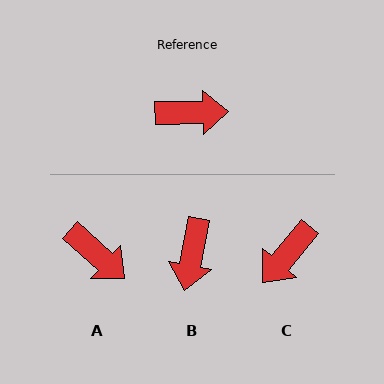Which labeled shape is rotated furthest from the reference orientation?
C, about 131 degrees away.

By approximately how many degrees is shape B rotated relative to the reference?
Approximately 102 degrees clockwise.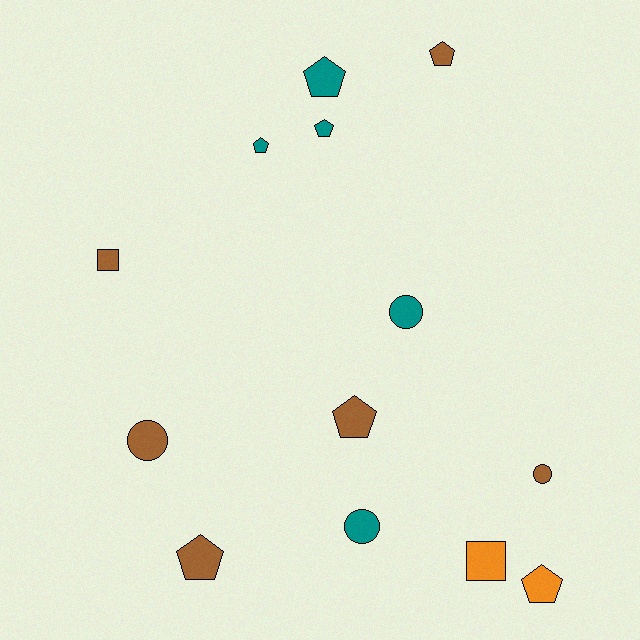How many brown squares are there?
There is 1 brown square.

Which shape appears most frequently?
Pentagon, with 7 objects.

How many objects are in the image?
There are 13 objects.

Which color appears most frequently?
Brown, with 6 objects.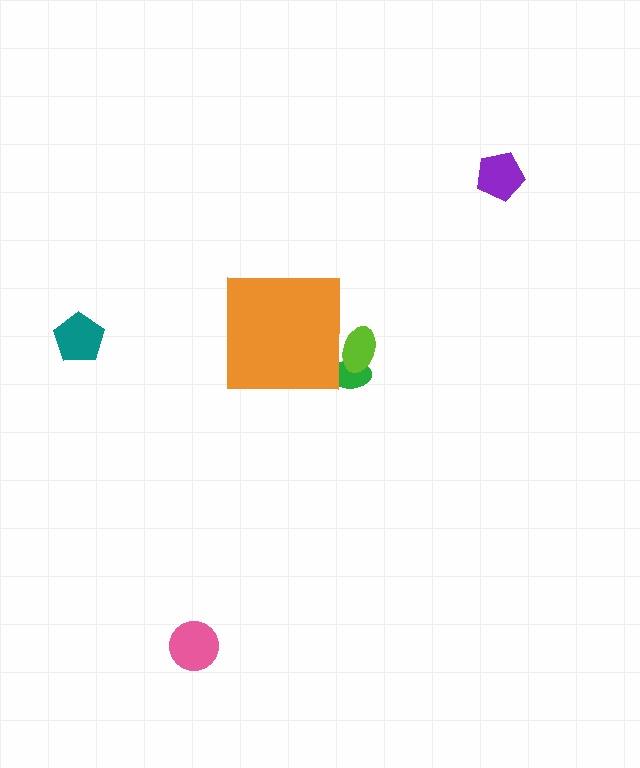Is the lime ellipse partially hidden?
Yes, the lime ellipse is partially hidden behind the orange square.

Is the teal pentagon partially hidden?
No, the teal pentagon is fully visible.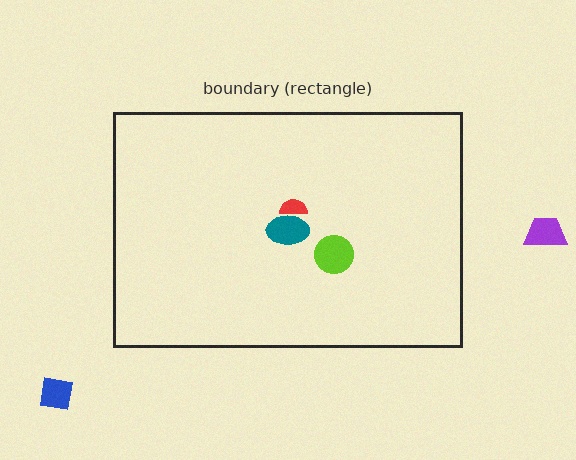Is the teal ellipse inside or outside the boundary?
Inside.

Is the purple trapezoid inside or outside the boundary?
Outside.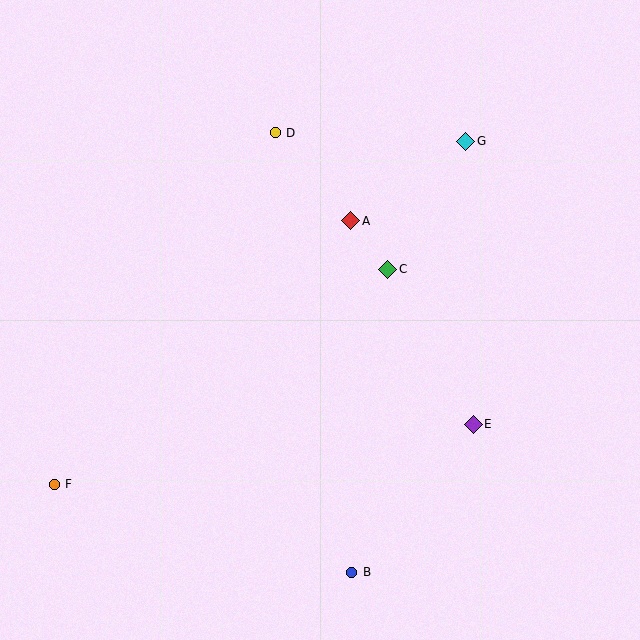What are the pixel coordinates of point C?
Point C is at (388, 269).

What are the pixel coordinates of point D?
Point D is at (275, 133).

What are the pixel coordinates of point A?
Point A is at (351, 221).